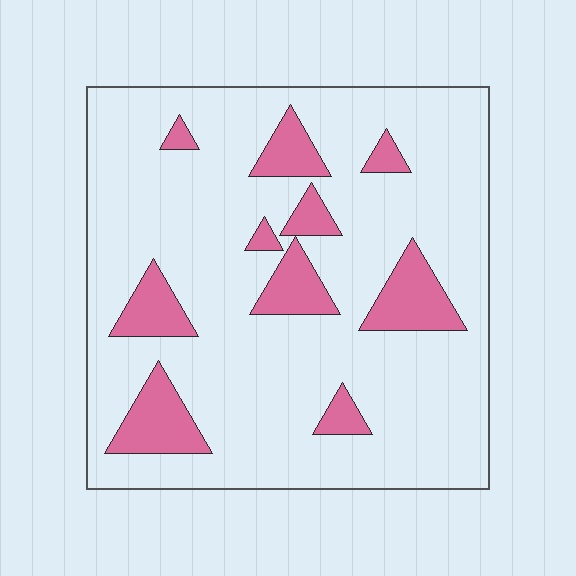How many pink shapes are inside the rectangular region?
10.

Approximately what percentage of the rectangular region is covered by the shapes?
Approximately 15%.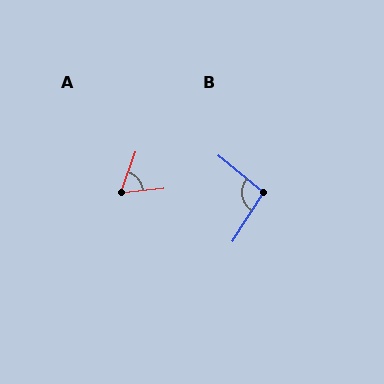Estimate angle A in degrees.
Approximately 64 degrees.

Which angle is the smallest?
A, at approximately 64 degrees.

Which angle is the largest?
B, at approximately 97 degrees.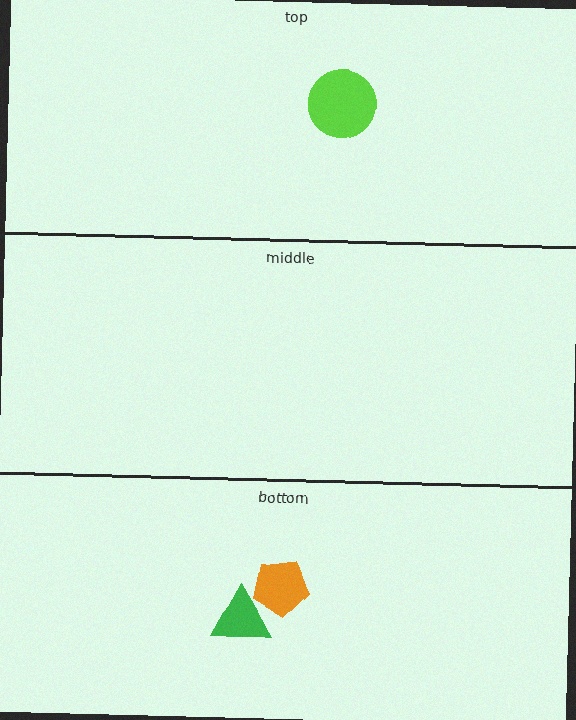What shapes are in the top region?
The lime circle.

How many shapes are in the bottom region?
2.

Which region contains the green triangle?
The bottom region.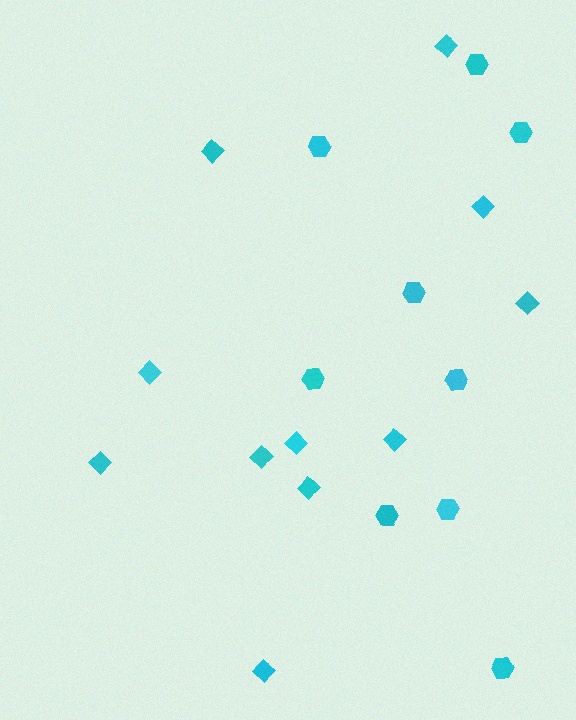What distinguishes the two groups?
There are 2 groups: one group of diamonds (11) and one group of hexagons (9).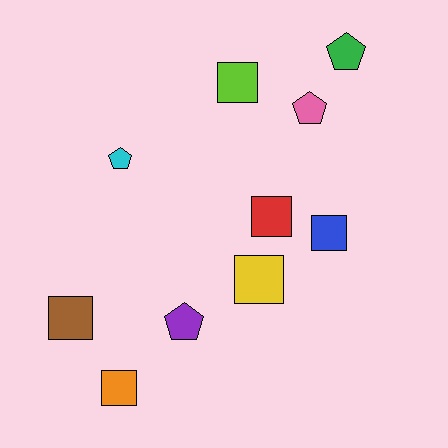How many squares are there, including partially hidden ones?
There are 6 squares.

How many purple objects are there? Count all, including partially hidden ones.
There is 1 purple object.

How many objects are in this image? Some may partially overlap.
There are 10 objects.